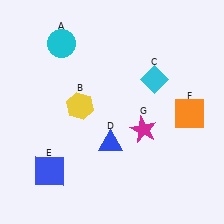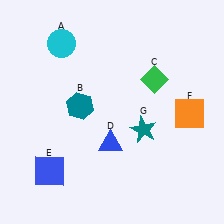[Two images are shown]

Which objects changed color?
B changed from yellow to teal. C changed from cyan to green. G changed from magenta to teal.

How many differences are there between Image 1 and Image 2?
There are 3 differences between the two images.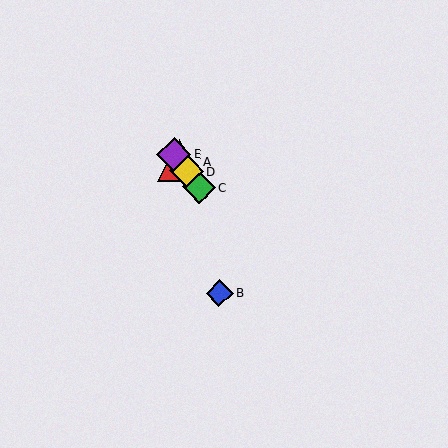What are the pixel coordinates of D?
Object D is at (186, 171).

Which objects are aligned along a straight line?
Objects A, C, D, E are aligned along a straight line.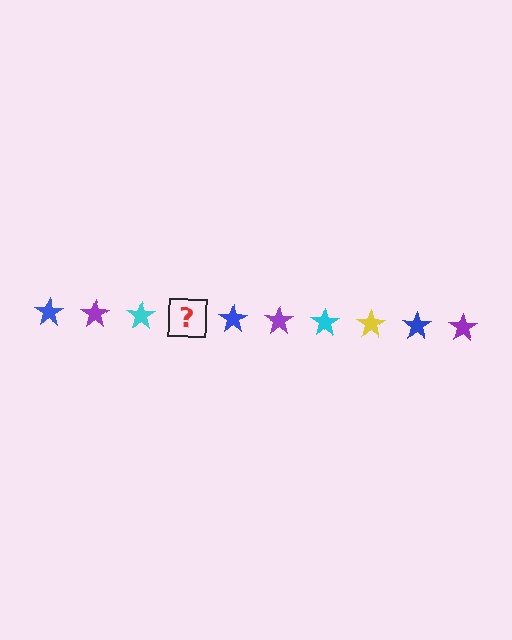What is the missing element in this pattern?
The missing element is a yellow star.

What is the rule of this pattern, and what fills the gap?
The rule is that the pattern cycles through blue, purple, cyan, yellow stars. The gap should be filled with a yellow star.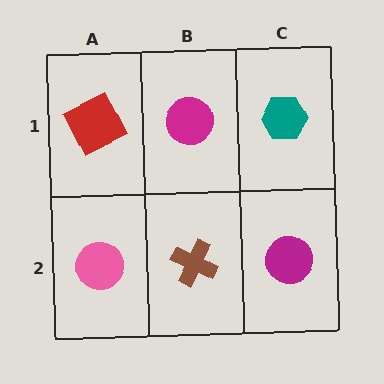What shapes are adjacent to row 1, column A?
A pink circle (row 2, column A), a magenta circle (row 1, column B).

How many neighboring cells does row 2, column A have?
2.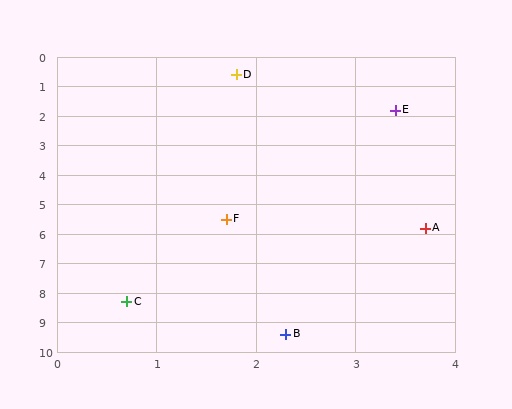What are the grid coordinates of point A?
Point A is at approximately (3.7, 5.8).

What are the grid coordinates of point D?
Point D is at approximately (1.8, 0.6).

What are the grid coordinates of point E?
Point E is at approximately (3.4, 1.8).